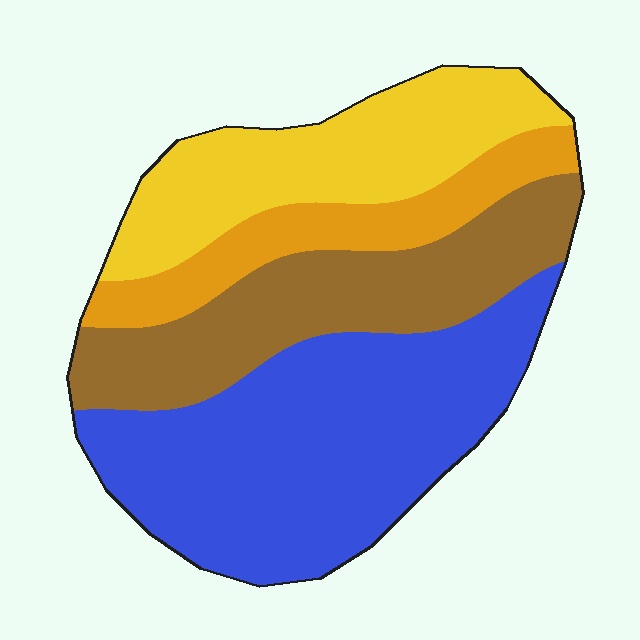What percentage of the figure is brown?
Brown covers 24% of the figure.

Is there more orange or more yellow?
Yellow.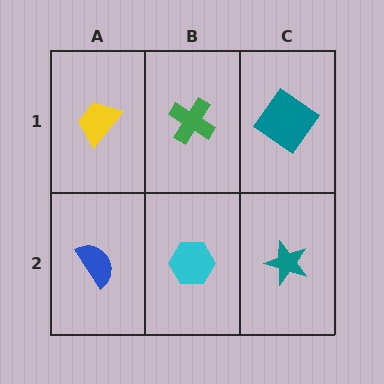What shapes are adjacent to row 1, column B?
A cyan hexagon (row 2, column B), a yellow trapezoid (row 1, column A), a teal diamond (row 1, column C).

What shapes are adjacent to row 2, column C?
A teal diamond (row 1, column C), a cyan hexagon (row 2, column B).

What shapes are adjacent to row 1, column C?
A teal star (row 2, column C), a green cross (row 1, column B).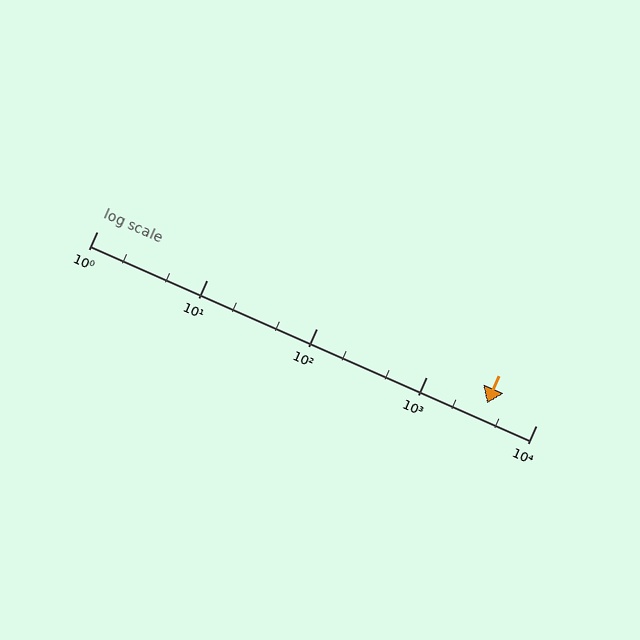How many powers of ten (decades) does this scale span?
The scale spans 4 decades, from 1 to 10000.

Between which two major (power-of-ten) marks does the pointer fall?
The pointer is between 1000 and 10000.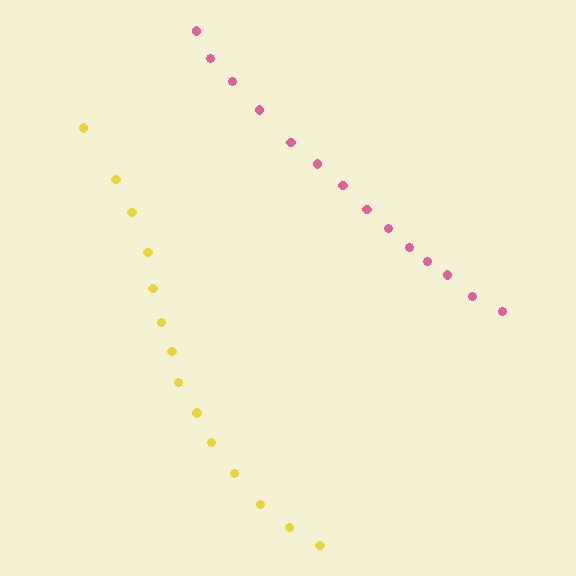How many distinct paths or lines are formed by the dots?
There are 2 distinct paths.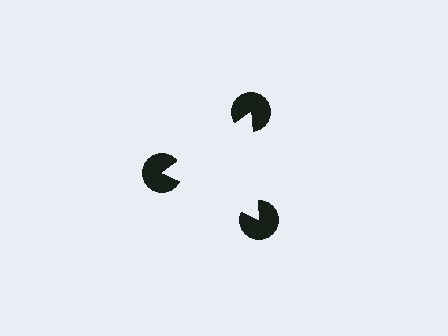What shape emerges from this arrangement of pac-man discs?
An illusory triangle — its edges are inferred from the aligned wedge cuts in the pac-man discs, not physically drawn.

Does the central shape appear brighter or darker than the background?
It typically appears slightly brighter than the background, even though no actual brightness change is drawn.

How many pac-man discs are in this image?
There are 3 — one at each vertex of the illusory triangle.